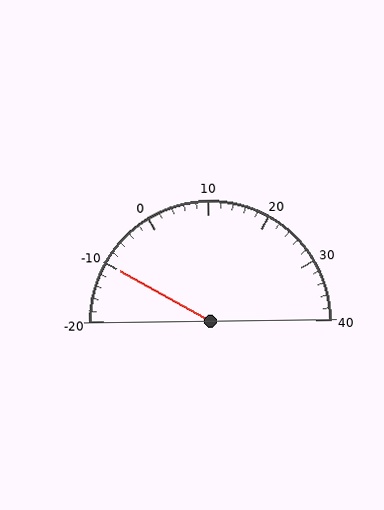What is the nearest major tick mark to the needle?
The nearest major tick mark is -10.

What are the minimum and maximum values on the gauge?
The gauge ranges from -20 to 40.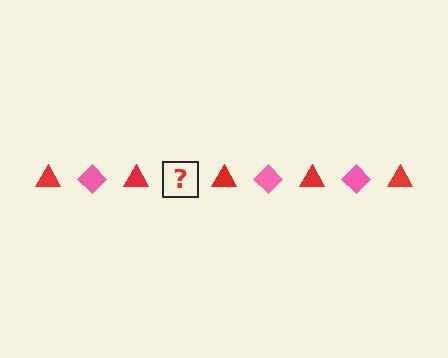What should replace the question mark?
The question mark should be replaced with a pink diamond.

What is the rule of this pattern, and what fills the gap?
The rule is that the pattern alternates between red triangle and pink diamond. The gap should be filled with a pink diamond.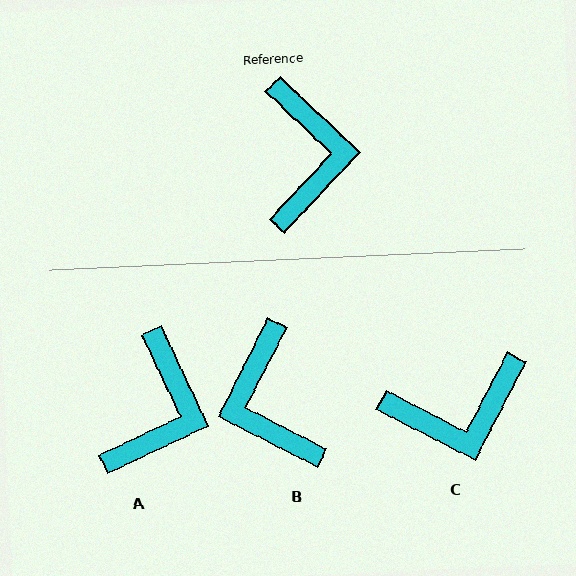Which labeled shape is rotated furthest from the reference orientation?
B, about 164 degrees away.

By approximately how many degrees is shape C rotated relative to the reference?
Approximately 74 degrees clockwise.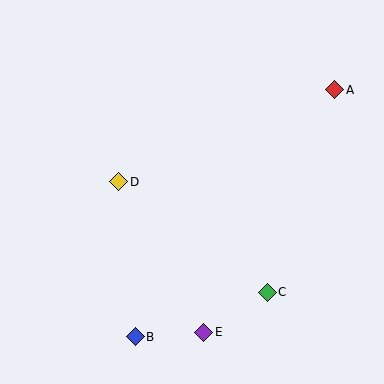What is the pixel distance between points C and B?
The distance between C and B is 139 pixels.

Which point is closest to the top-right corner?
Point A is closest to the top-right corner.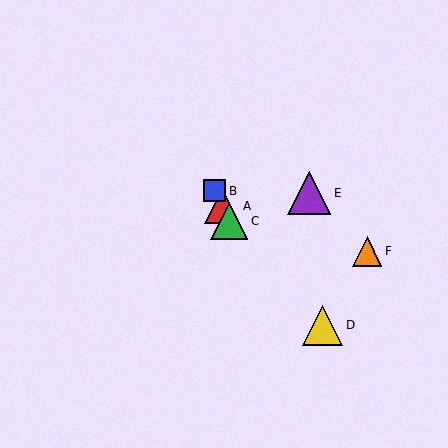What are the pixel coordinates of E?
Object E is at (309, 193).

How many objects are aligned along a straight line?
3 objects (A, B, C) are aligned along a straight line.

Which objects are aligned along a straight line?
Objects A, B, C are aligned along a straight line.